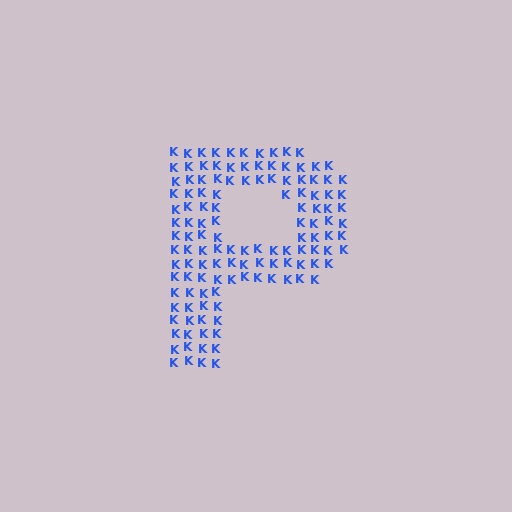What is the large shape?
The large shape is the letter P.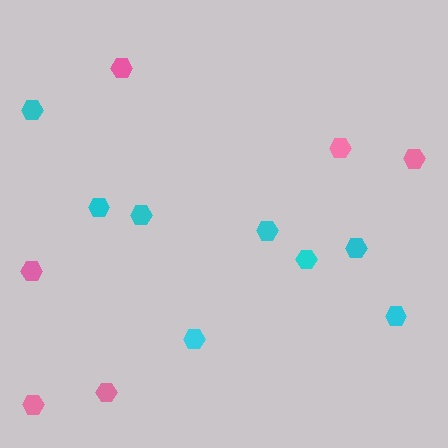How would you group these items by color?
There are 2 groups: one group of cyan hexagons (8) and one group of pink hexagons (6).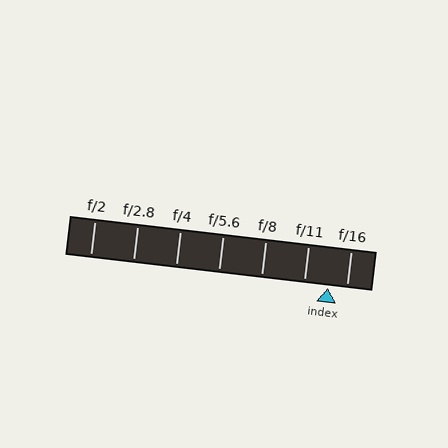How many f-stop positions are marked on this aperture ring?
There are 7 f-stop positions marked.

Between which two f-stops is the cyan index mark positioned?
The index mark is between f/11 and f/16.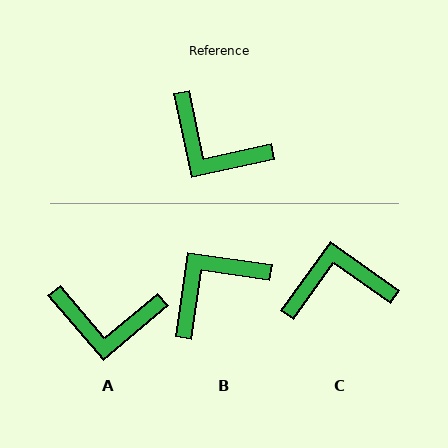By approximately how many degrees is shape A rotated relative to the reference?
Approximately 28 degrees counter-clockwise.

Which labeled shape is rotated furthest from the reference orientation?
C, about 138 degrees away.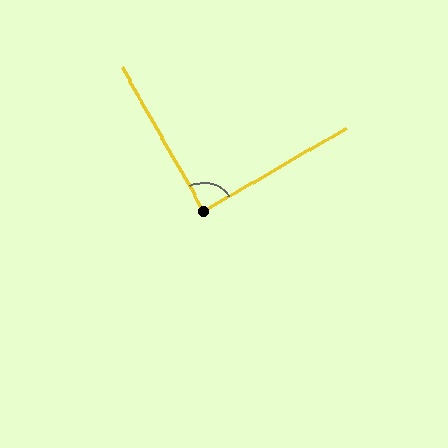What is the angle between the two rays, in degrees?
Approximately 89 degrees.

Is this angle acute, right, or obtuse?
It is approximately a right angle.